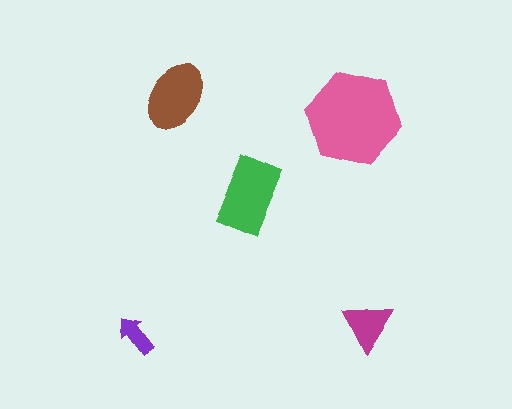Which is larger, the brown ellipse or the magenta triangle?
The brown ellipse.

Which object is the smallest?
The purple arrow.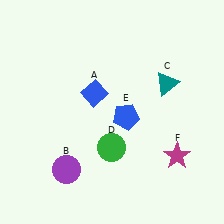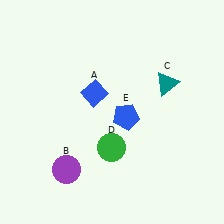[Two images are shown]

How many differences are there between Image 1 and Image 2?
There is 1 difference between the two images.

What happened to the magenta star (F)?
The magenta star (F) was removed in Image 2. It was in the bottom-right area of Image 1.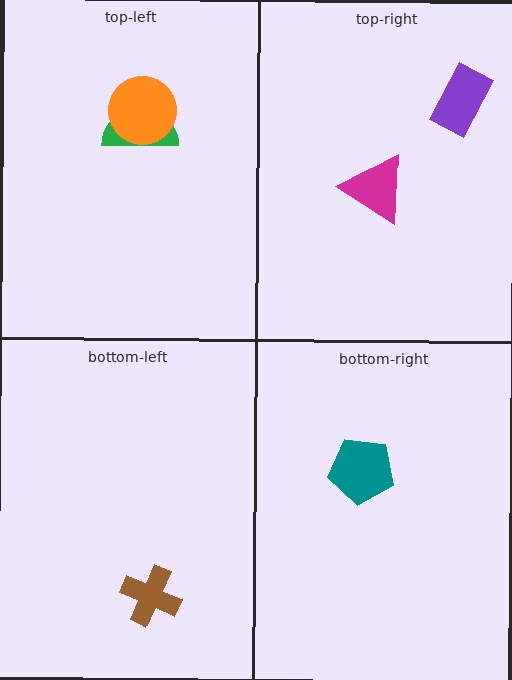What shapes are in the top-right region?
The purple rectangle, the magenta triangle.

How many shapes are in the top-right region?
2.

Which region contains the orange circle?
The top-left region.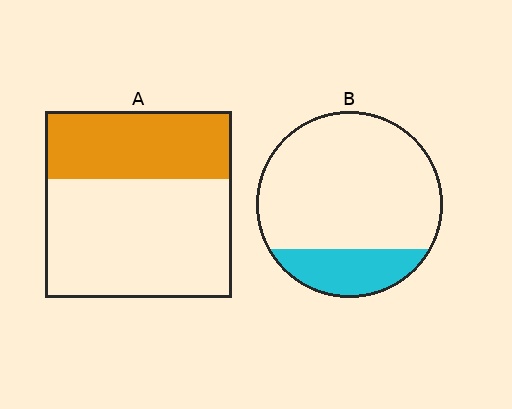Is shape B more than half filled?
No.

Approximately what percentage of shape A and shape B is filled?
A is approximately 35% and B is approximately 20%.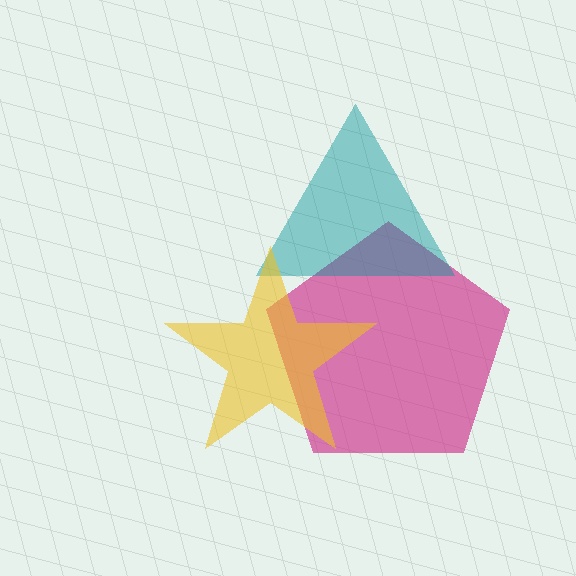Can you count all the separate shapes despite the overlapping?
Yes, there are 3 separate shapes.